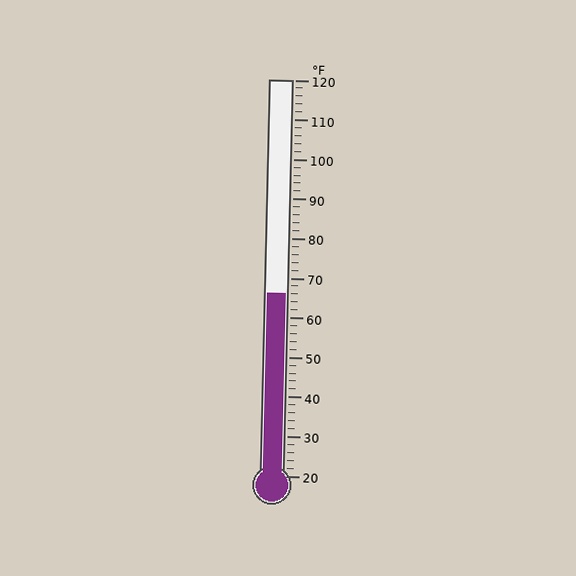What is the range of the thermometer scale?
The thermometer scale ranges from 20°F to 120°F.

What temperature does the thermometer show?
The thermometer shows approximately 66°F.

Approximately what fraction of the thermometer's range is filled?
The thermometer is filled to approximately 45% of its range.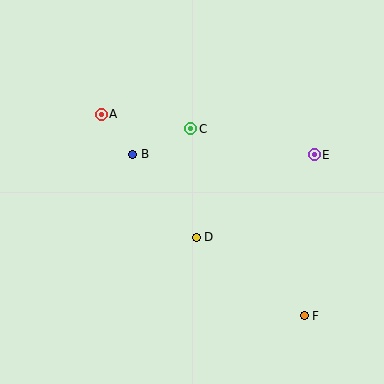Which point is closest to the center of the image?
Point D at (196, 237) is closest to the center.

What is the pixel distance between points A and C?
The distance between A and C is 90 pixels.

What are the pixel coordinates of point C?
Point C is at (191, 129).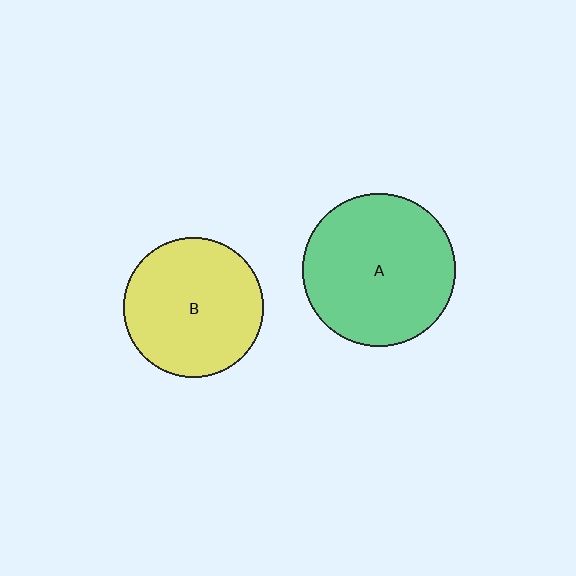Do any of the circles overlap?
No, none of the circles overlap.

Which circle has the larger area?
Circle A (green).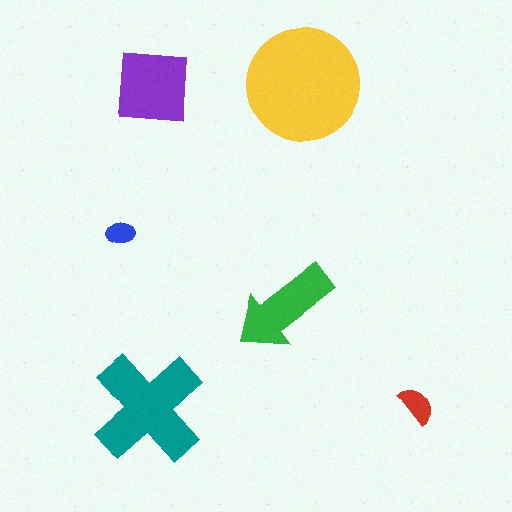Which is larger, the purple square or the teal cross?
The teal cross.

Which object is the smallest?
The blue ellipse.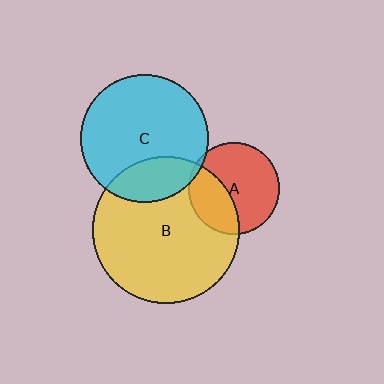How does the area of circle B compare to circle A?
Approximately 2.6 times.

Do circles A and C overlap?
Yes.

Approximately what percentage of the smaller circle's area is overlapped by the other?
Approximately 5%.